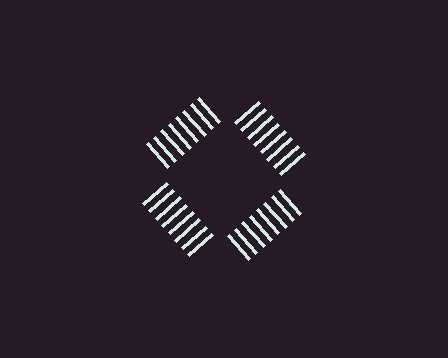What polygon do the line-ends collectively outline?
An illusory square — the line segments terminate on its edges but no continuous stroke is drawn.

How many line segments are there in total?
32 — 8 along each of the 4 edges.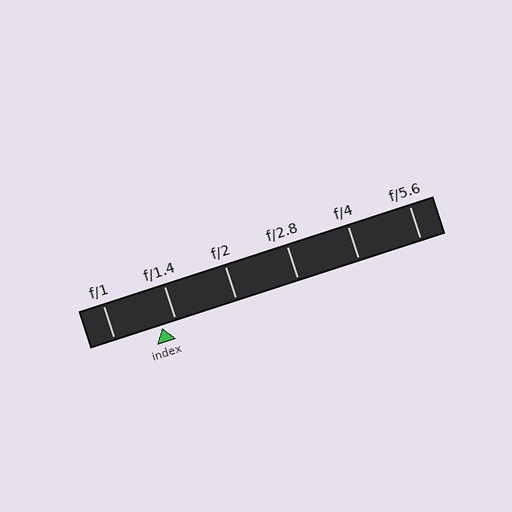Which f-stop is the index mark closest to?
The index mark is closest to f/1.4.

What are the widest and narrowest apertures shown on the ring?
The widest aperture shown is f/1 and the narrowest is f/5.6.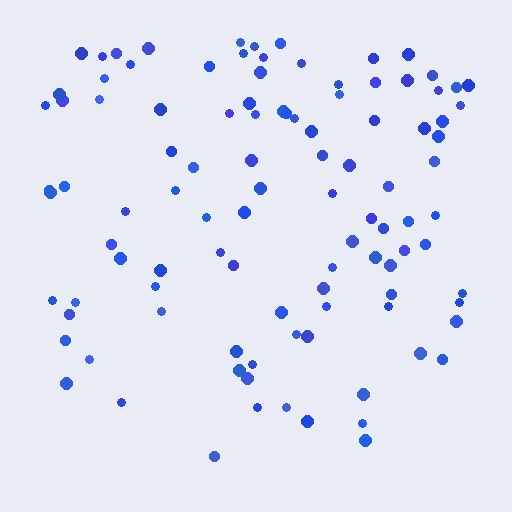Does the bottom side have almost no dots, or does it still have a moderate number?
Still a moderate number, just noticeably fewer than the top.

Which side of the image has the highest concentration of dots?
The top.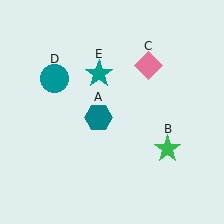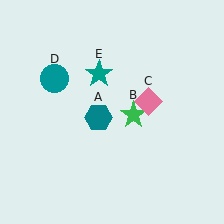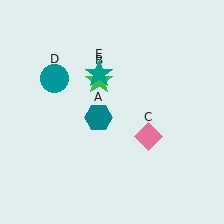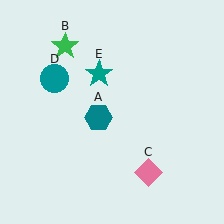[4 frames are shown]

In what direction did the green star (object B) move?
The green star (object B) moved up and to the left.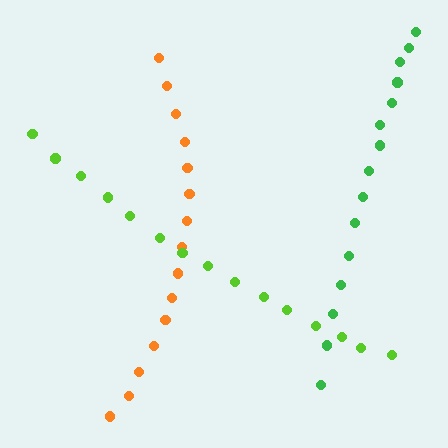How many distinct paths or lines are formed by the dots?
There are 3 distinct paths.